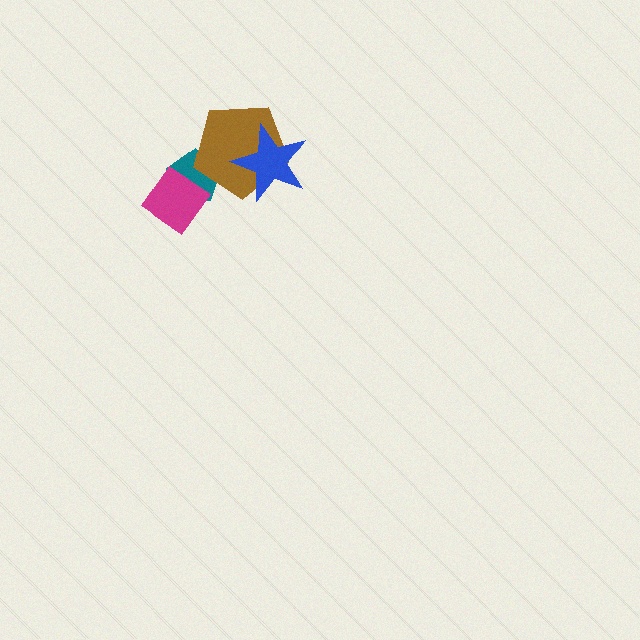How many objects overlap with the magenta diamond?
1 object overlaps with the magenta diamond.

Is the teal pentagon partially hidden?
Yes, it is partially covered by another shape.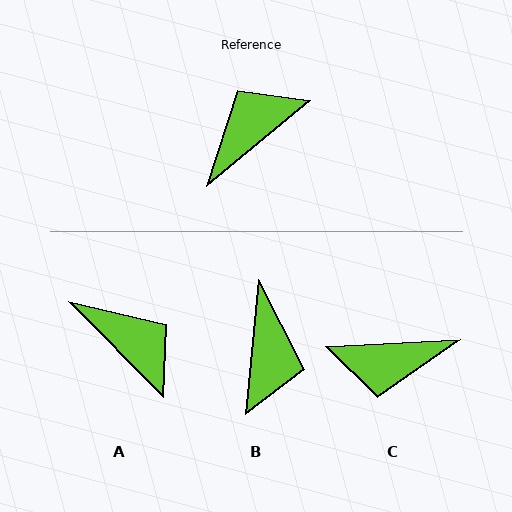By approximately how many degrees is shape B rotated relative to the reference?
Approximately 135 degrees clockwise.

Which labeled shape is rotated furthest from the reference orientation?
C, about 143 degrees away.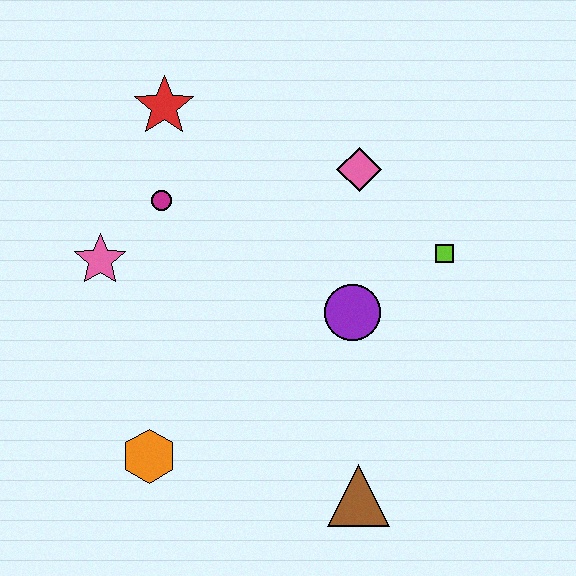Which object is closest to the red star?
The magenta circle is closest to the red star.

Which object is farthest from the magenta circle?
The brown triangle is farthest from the magenta circle.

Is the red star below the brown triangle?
No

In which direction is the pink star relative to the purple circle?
The pink star is to the left of the purple circle.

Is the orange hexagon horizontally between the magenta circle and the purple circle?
No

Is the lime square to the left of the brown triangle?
No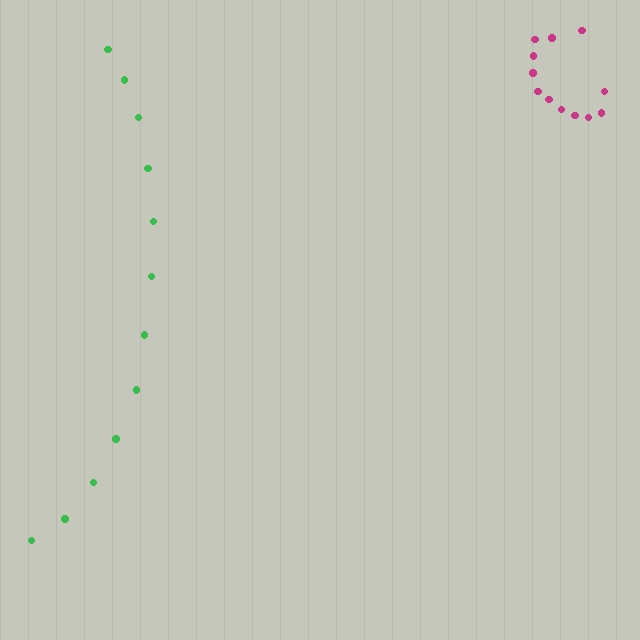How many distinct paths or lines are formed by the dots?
There are 2 distinct paths.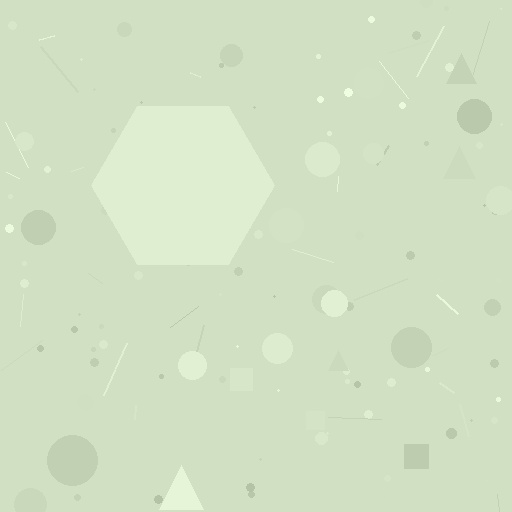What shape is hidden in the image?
A hexagon is hidden in the image.